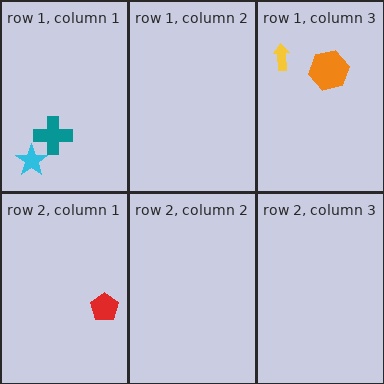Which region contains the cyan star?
The row 1, column 1 region.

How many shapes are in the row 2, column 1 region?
1.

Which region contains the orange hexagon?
The row 1, column 3 region.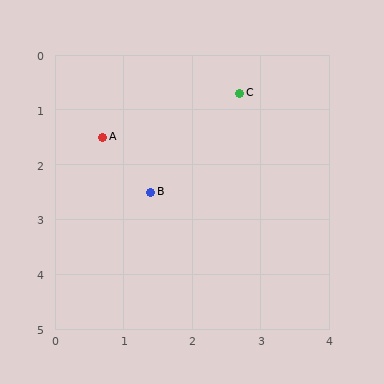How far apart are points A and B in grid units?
Points A and B are about 1.2 grid units apart.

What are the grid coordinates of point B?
Point B is at approximately (1.4, 2.5).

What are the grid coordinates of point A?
Point A is at approximately (0.7, 1.5).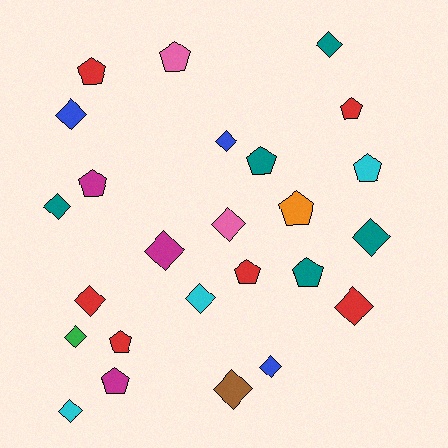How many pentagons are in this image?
There are 11 pentagons.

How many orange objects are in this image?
There is 1 orange object.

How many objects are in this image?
There are 25 objects.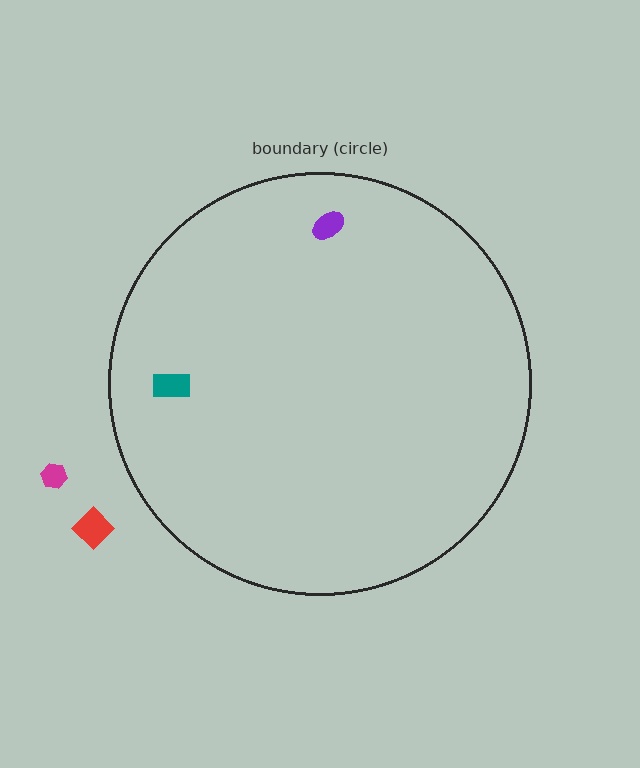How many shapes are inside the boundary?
2 inside, 2 outside.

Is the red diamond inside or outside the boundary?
Outside.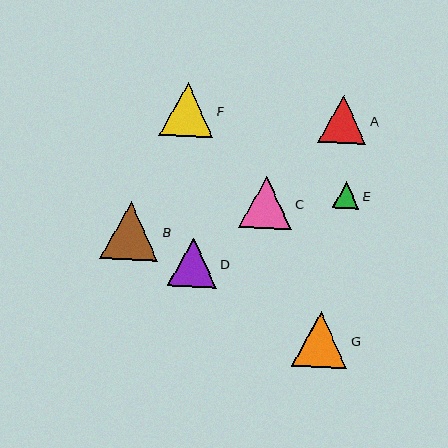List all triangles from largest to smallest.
From largest to smallest: B, G, F, C, D, A, E.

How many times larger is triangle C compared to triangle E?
Triangle C is approximately 2.0 times the size of triangle E.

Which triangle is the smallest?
Triangle E is the smallest with a size of approximately 27 pixels.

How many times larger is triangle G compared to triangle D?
Triangle G is approximately 1.1 times the size of triangle D.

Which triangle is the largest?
Triangle B is the largest with a size of approximately 58 pixels.